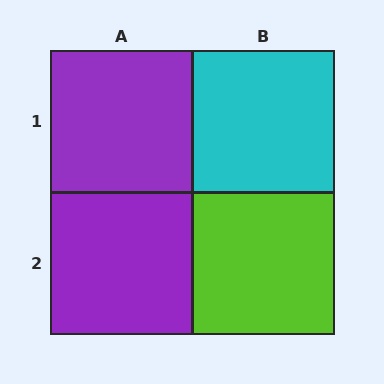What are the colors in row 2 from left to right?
Purple, lime.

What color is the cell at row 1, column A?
Purple.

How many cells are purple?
2 cells are purple.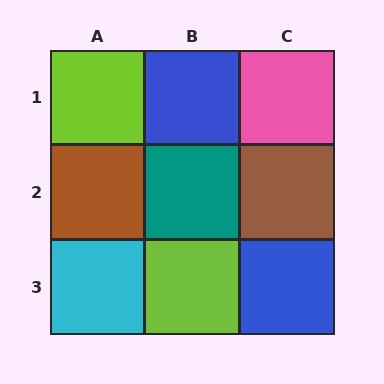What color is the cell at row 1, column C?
Pink.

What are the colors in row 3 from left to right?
Cyan, lime, blue.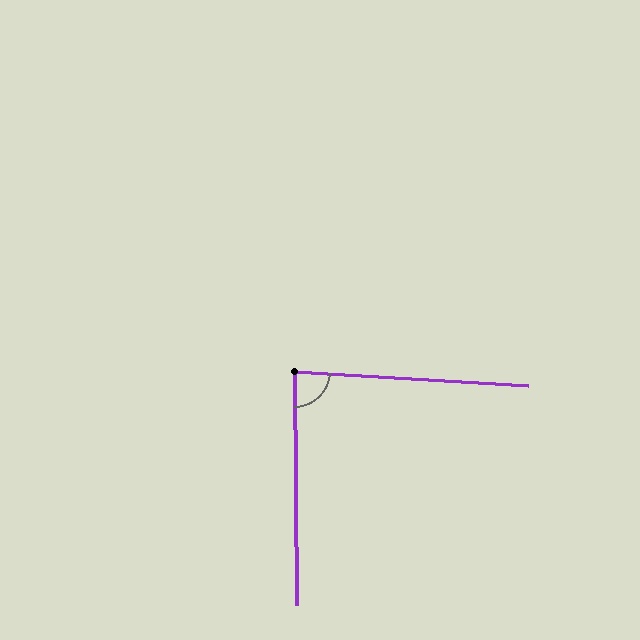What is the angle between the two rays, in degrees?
Approximately 86 degrees.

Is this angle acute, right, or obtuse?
It is approximately a right angle.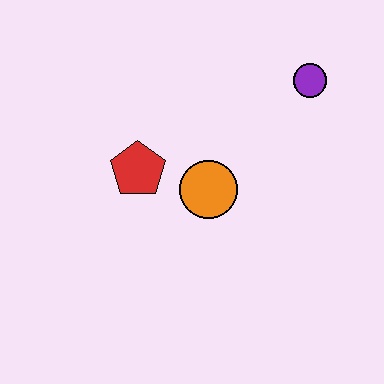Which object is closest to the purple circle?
The orange circle is closest to the purple circle.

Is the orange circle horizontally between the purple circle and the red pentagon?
Yes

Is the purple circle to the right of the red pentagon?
Yes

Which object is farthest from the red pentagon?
The purple circle is farthest from the red pentagon.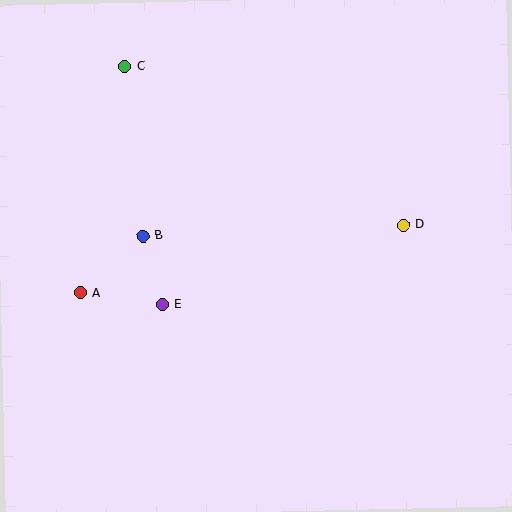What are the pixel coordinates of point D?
Point D is at (404, 225).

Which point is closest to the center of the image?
Point E at (162, 304) is closest to the center.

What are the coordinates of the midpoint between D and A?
The midpoint between D and A is at (242, 259).